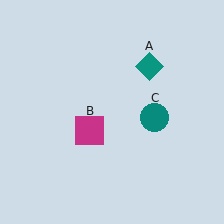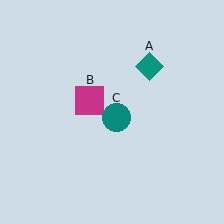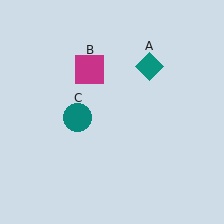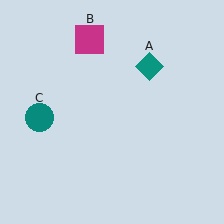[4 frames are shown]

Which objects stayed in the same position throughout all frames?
Teal diamond (object A) remained stationary.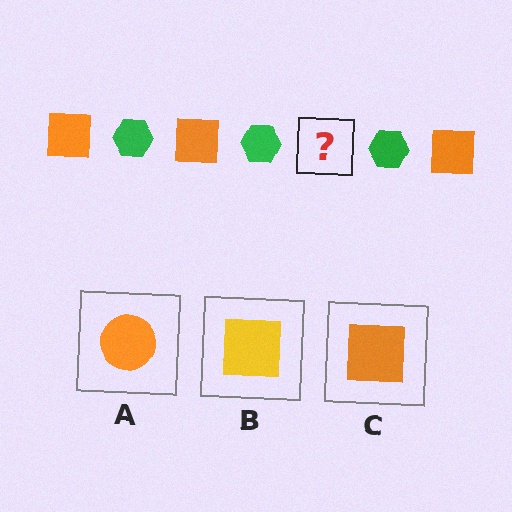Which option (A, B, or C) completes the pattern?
C.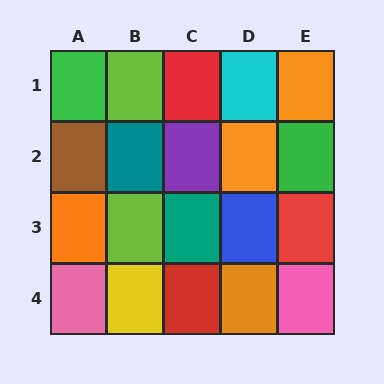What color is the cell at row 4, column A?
Pink.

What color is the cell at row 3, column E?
Red.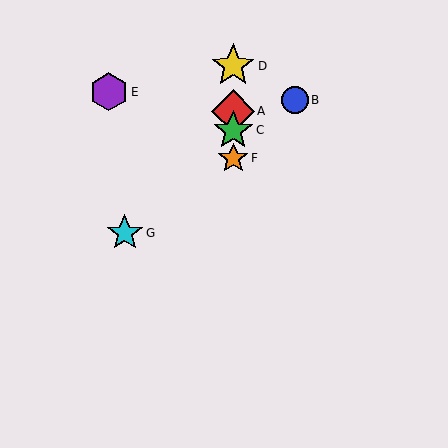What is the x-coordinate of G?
Object G is at x≈125.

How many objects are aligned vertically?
4 objects (A, C, D, F) are aligned vertically.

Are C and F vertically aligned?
Yes, both are at x≈233.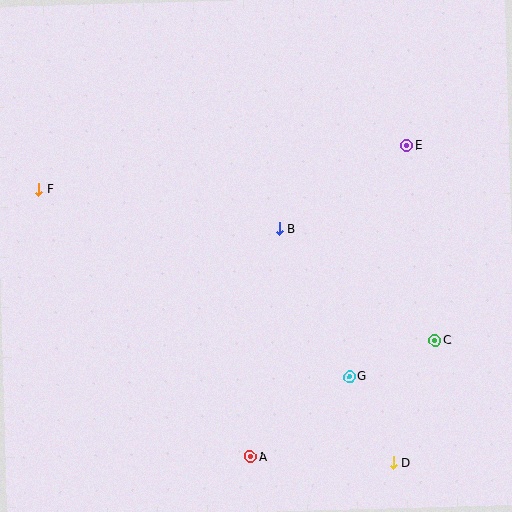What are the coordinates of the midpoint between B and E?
The midpoint between B and E is at (343, 187).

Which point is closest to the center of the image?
Point B at (279, 229) is closest to the center.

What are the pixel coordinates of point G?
Point G is at (349, 377).